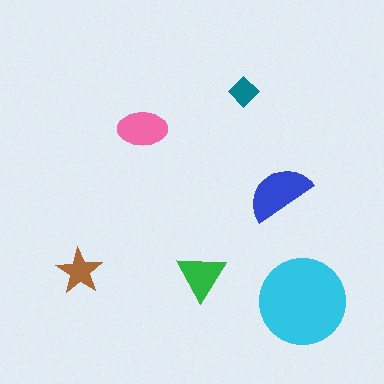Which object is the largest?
The cyan circle.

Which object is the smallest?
The teal diamond.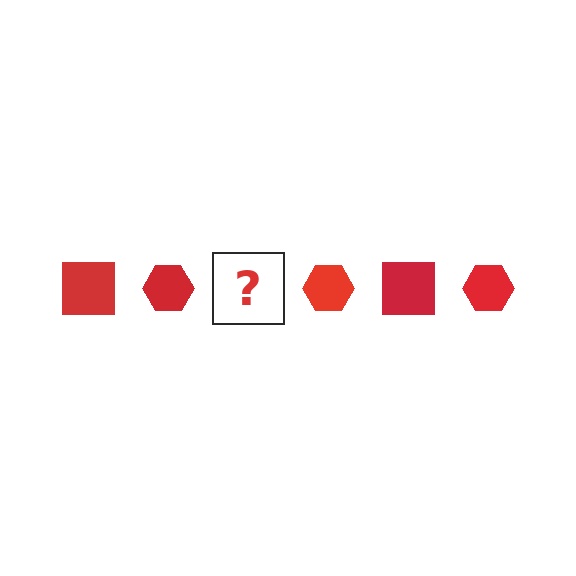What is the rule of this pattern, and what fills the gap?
The rule is that the pattern cycles through square, hexagon shapes in red. The gap should be filled with a red square.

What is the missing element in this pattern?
The missing element is a red square.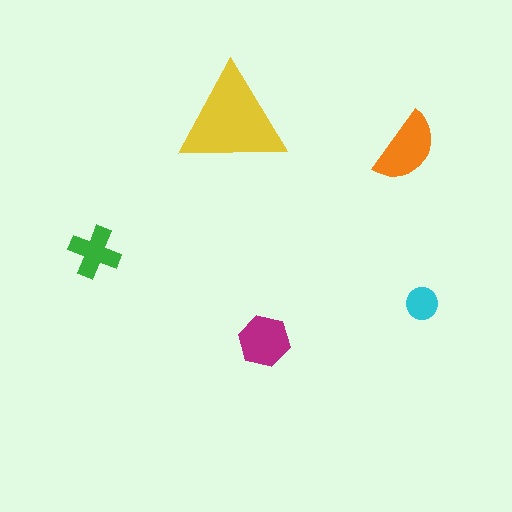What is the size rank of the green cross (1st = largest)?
4th.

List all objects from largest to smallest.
The yellow triangle, the orange semicircle, the magenta hexagon, the green cross, the cyan circle.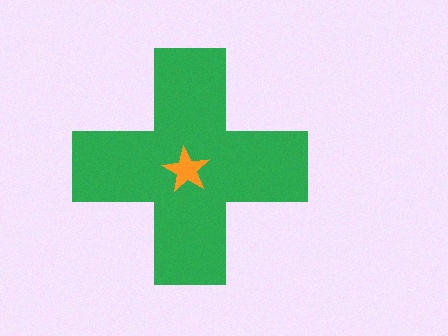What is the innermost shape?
The orange star.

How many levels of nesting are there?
2.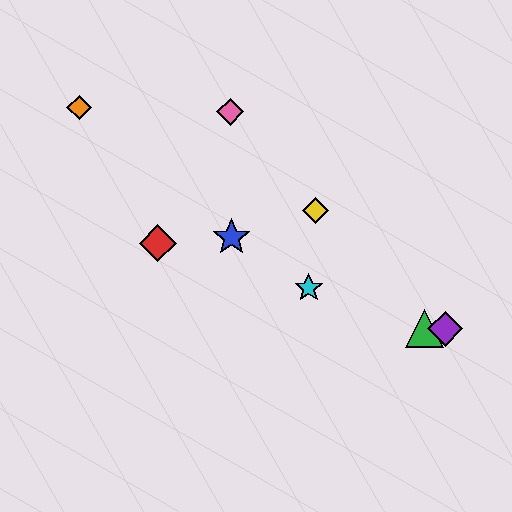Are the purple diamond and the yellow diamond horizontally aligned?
No, the purple diamond is at y≈329 and the yellow diamond is at y≈211.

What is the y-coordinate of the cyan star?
The cyan star is at y≈288.